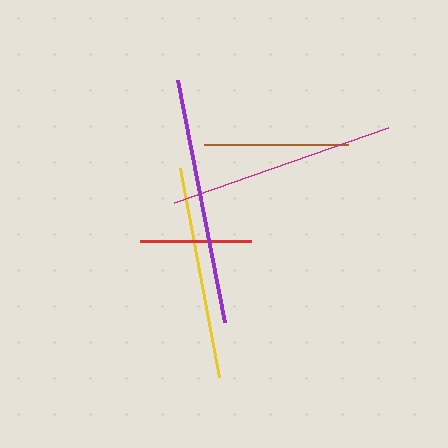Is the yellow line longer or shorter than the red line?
The yellow line is longer than the red line.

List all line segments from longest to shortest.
From longest to shortest: purple, magenta, yellow, brown, red.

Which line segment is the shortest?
The red line is the shortest at approximately 111 pixels.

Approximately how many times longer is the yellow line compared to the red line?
The yellow line is approximately 1.9 times the length of the red line.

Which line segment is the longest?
The purple line is the longest at approximately 247 pixels.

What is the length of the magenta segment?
The magenta segment is approximately 226 pixels long.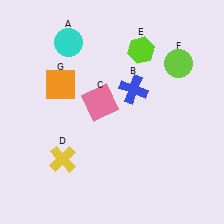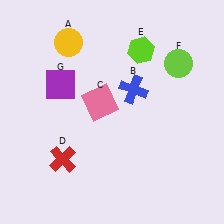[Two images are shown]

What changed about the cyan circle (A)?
In Image 1, A is cyan. In Image 2, it changed to yellow.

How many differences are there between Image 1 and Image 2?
There are 3 differences between the two images.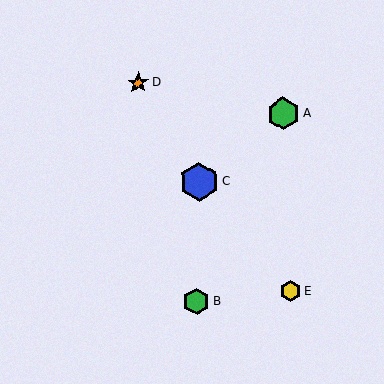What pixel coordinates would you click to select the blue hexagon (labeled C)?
Click at (199, 182) to select the blue hexagon C.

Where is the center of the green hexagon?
The center of the green hexagon is at (283, 114).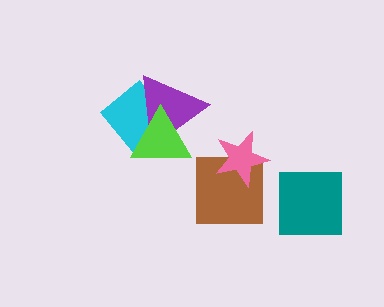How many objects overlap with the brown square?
1 object overlaps with the brown square.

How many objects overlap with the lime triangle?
2 objects overlap with the lime triangle.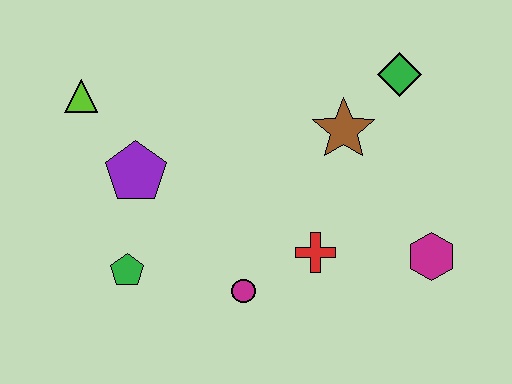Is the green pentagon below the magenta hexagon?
Yes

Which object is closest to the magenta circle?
The red cross is closest to the magenta circle.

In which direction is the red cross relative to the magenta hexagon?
The red cross is to the left of the magenta hexagon.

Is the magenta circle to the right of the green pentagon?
Yes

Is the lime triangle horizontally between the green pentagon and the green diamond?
No